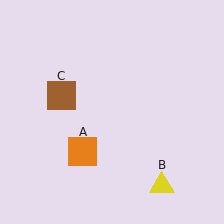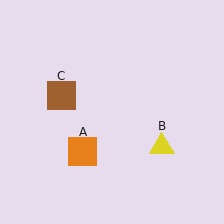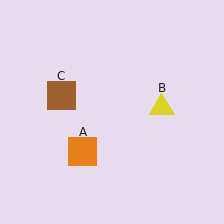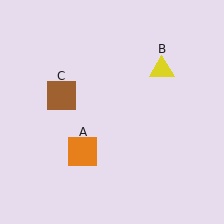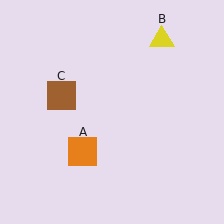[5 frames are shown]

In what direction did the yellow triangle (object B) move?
The yellow triangle (object B) moved up.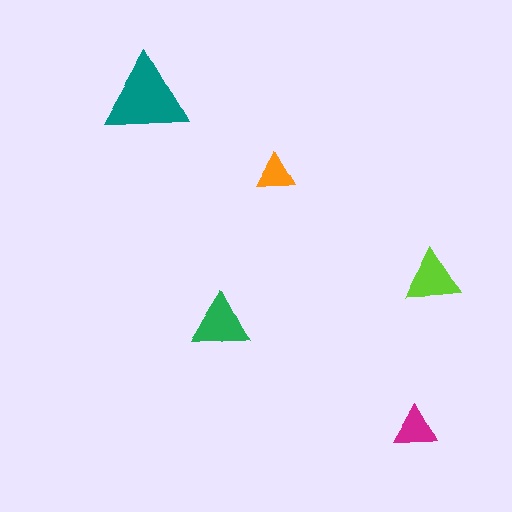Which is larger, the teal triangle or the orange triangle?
The teal one.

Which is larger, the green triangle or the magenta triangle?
The green one.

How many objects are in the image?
There are 5 objects in the image.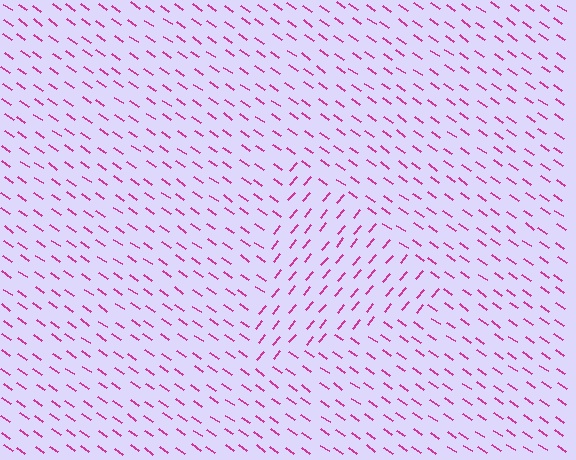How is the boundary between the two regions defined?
The boundary is defined purely by a change in line orientation (approximately 85 degrees difference). All lines are the same color and thickness.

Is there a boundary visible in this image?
Yes, there is a texture boundary formed by a change in line orientation.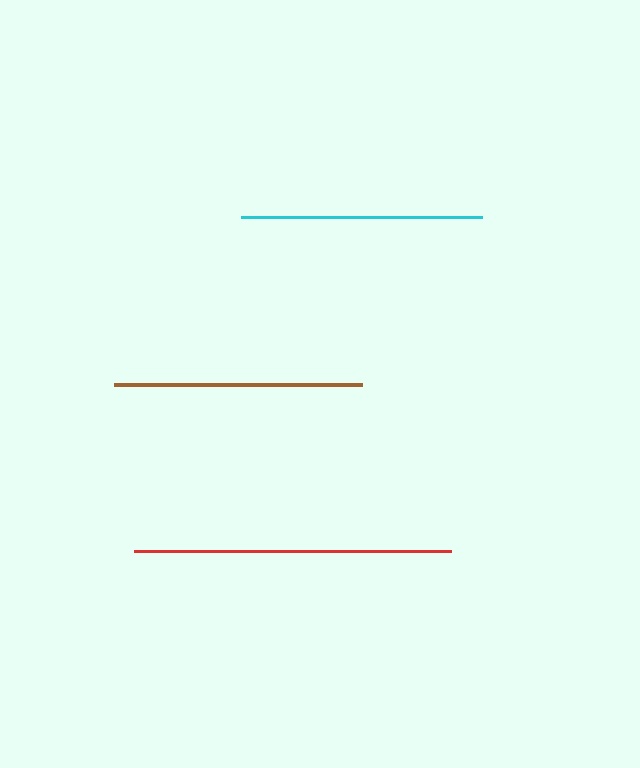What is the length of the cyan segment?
The cyan segment is approximately 241 pixels long.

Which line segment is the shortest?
The cyan line is the shortest at approximately 241 pixels.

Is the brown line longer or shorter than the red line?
The red line is longer than the brown line.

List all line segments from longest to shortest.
From longest to shortest: red, brown, cyan.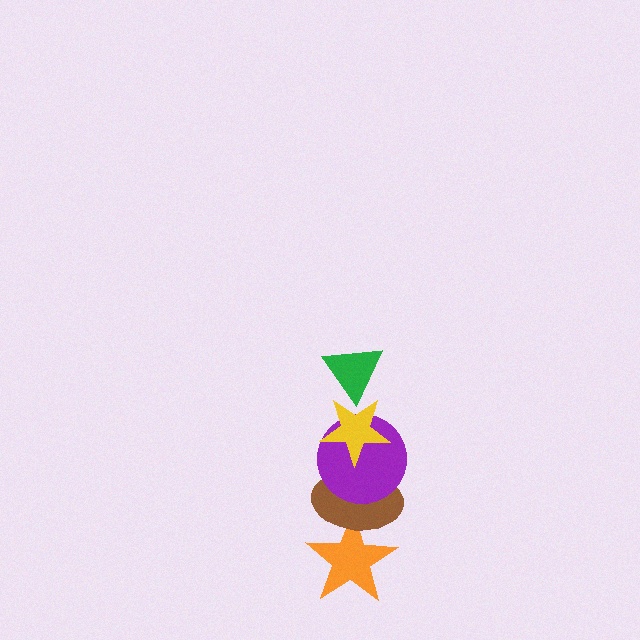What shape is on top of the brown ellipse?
The purple circle is on top of the brown ellipse.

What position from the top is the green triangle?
The green triangle is 1st from the top.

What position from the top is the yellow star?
The yellow star is 2nd from the top.